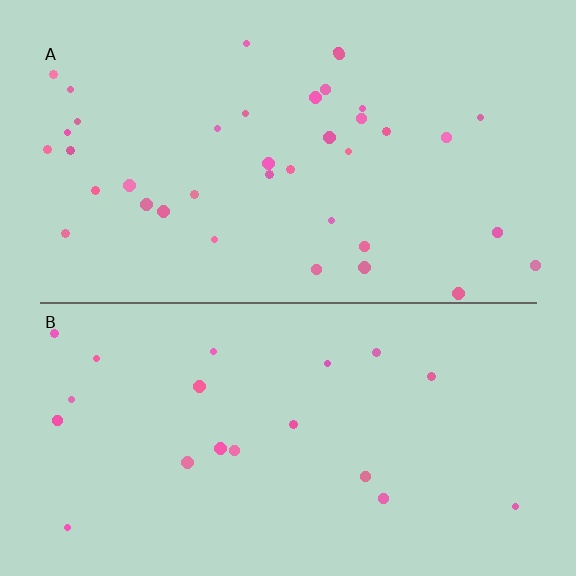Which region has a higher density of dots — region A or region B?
A (the top).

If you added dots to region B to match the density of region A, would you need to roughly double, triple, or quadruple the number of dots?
Approximately double.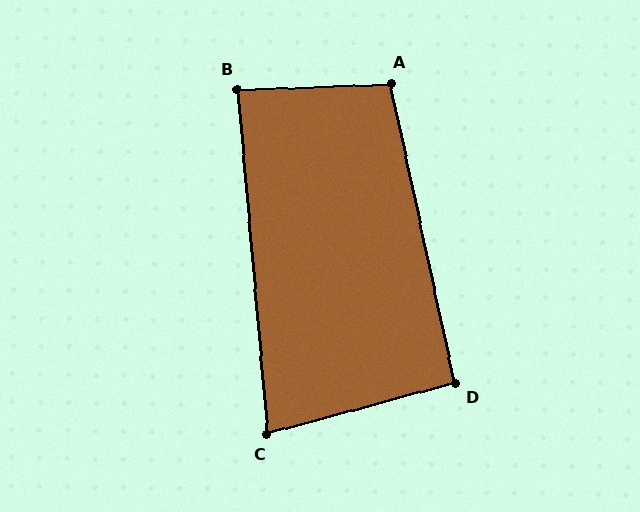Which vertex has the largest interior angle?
A, at approximately 100 degrees.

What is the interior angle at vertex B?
Approximately 87 degrees (approximately right).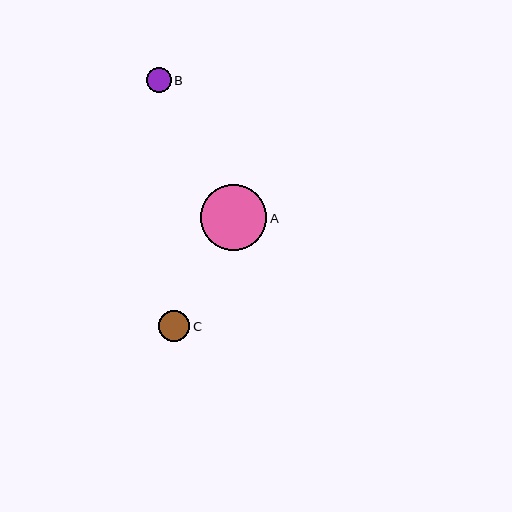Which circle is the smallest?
Circle B is the smallest with a size of approximately 25 pixels.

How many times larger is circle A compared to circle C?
Circle A is approximately 2.1 times the size of circle C.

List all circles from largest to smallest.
From largest to smallest: A, C, B.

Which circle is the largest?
Circle A is the largest with a size of approximately 66 pixels.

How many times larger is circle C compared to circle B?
Circle C is approximately 1.2 times the size of circle B.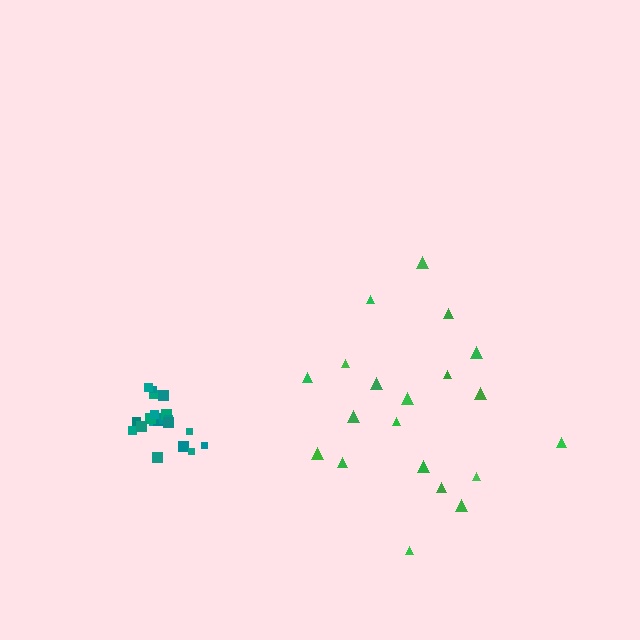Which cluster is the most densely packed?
Teal.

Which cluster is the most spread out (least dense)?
Green.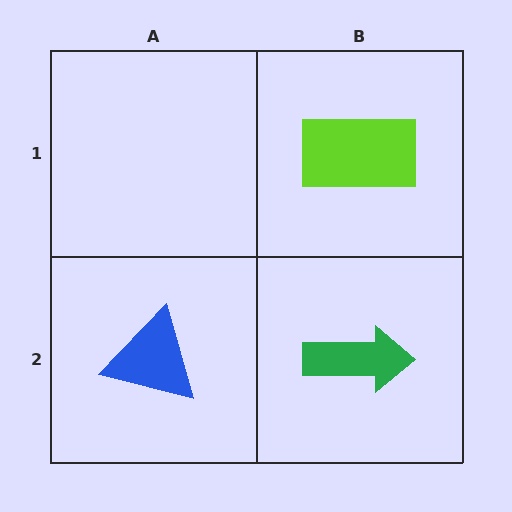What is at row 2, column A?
A blue triangle.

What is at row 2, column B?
A green arrow.